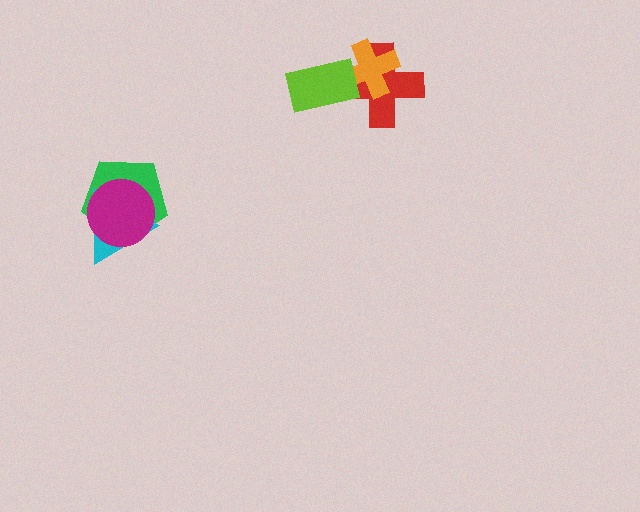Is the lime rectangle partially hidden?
No, no other shape covers it.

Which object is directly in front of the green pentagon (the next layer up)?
The cyan triangle is directly in front of the green pentagon.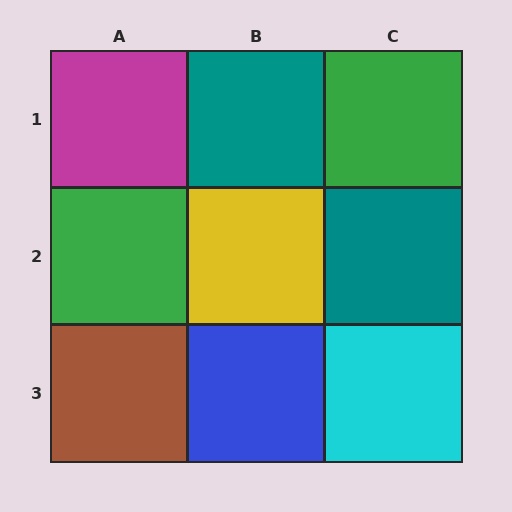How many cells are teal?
2 cells are teal.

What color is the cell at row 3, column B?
Blue.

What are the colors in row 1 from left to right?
Magenta, teal, green.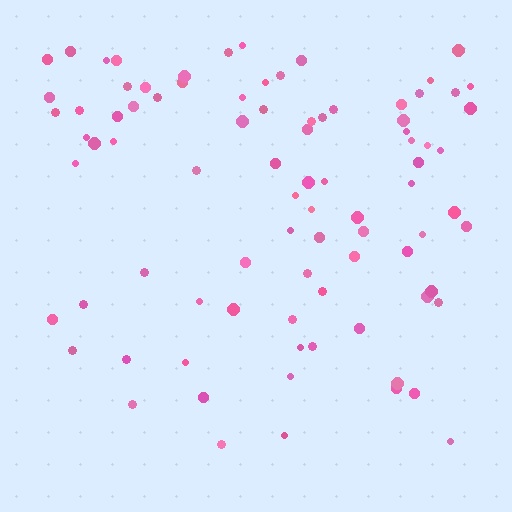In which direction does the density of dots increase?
From bottom to top, with the top side densest.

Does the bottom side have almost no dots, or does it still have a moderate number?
Still a moderate number, just noticeably fewer than the top.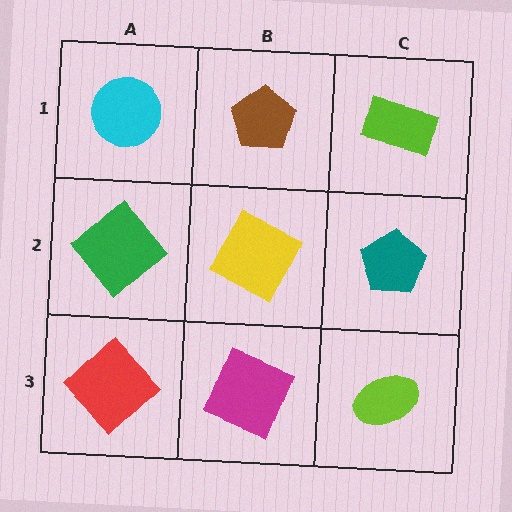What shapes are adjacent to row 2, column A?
A cyan circle (row 1, column A), a red diamond (row 3, column A), a yellow square (row 2, column B).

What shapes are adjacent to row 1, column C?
A teal pentagon (row 2, column C), a brown pentagon (row 1, column B).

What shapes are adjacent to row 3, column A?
A green diamond (row 2, column A), a magenta square (row 3, column B).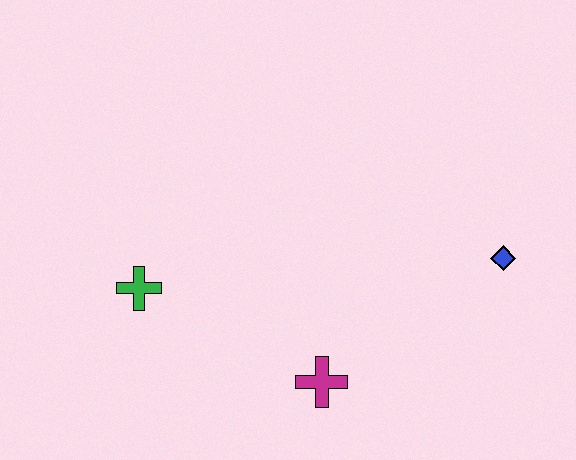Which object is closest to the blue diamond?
The magenta cross is closest to the blue diamond.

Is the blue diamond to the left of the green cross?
No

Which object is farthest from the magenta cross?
The blue diamond is farthest from the magenta cross.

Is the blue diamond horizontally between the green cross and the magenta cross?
No